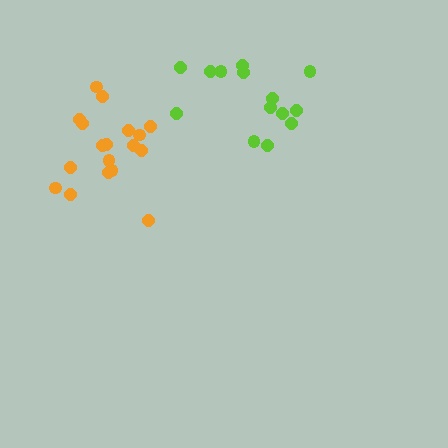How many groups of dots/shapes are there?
There are 2 groups.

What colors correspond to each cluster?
The clusters are colored: lime, orange.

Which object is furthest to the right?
The lime cluster is rightmost.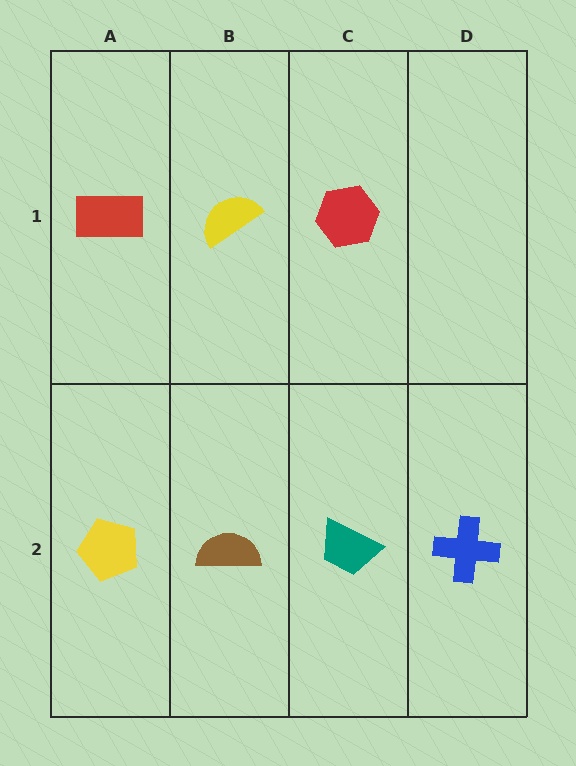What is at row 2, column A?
A yellow pentagon.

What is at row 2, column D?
A blue cross.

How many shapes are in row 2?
4 shapes.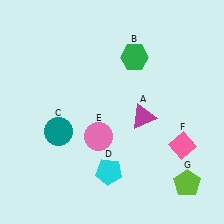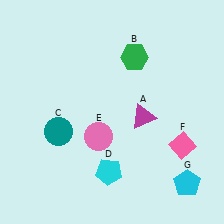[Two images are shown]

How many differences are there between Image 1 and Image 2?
There is 1 difference between the two images.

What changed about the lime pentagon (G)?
In Image 1, G is lime. In Image 2, it changed to cyan.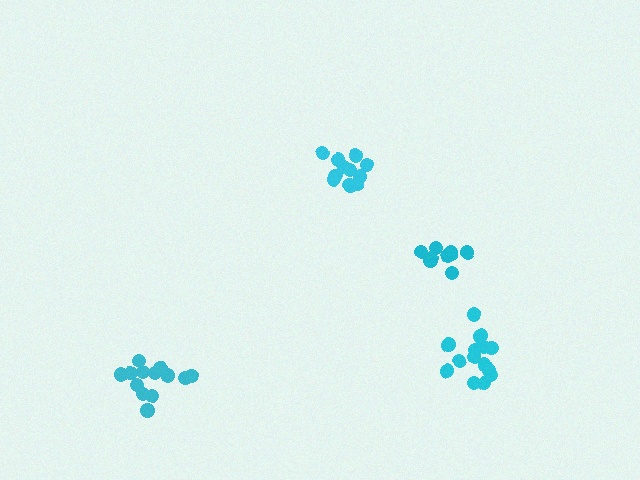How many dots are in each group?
Group 1: 11 dots, Group 2: 14 dots, Group 3: 10 dots, Group 4: 13 dots (48 total).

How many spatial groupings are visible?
There are 4 spatial groupings.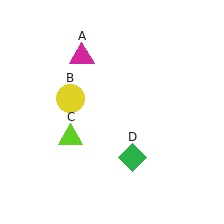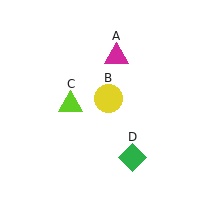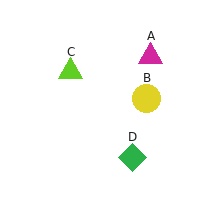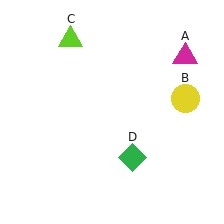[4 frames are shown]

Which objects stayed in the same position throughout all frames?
Green diamond (object D) remained stationary.